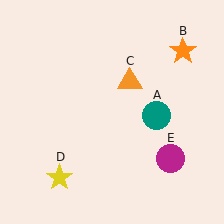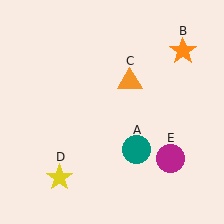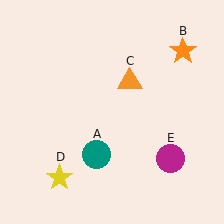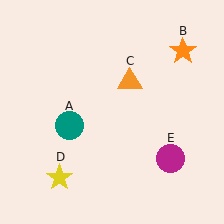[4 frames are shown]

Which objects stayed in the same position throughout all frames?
Orange star (object B) and orange triangle (object C) and yellow star (object D) and magenta circle (object E) remained stationary.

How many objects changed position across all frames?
1 object changed position: teal circle (object A).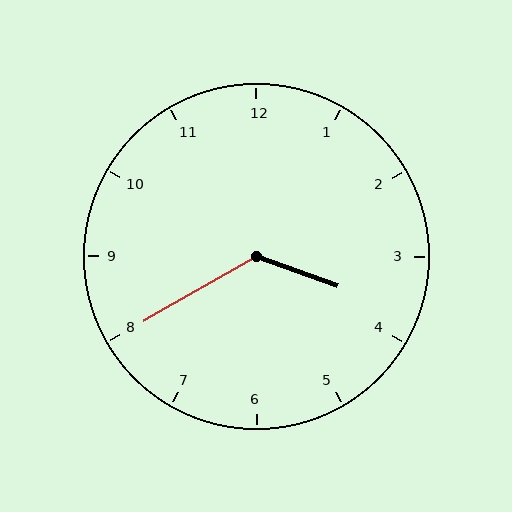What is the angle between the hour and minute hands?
Approximately 130 degrees.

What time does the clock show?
3:40.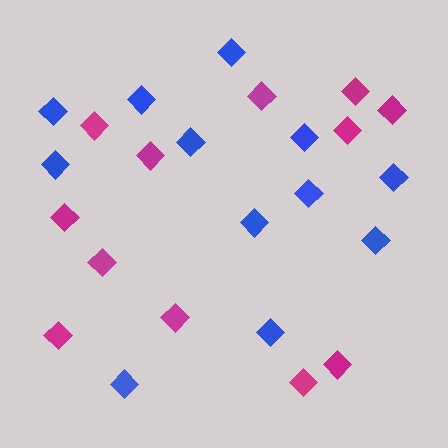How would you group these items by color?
There are 2 groups: one group of blue diamonds (12) and one group of magenta diamonds (12).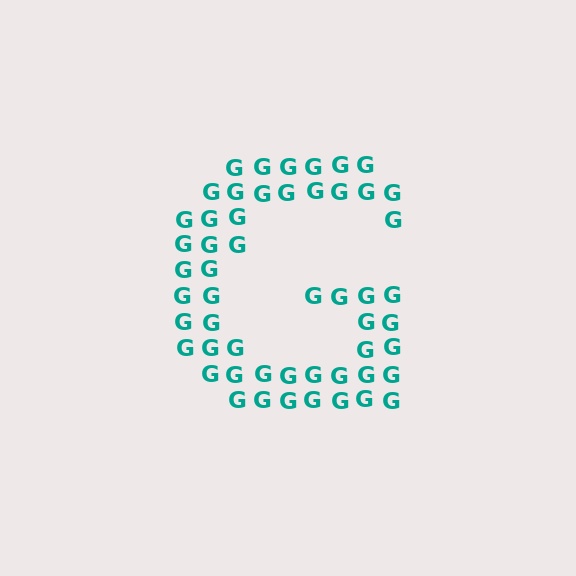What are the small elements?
The small elements are letter G's.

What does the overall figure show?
The overall figure shows the letter G.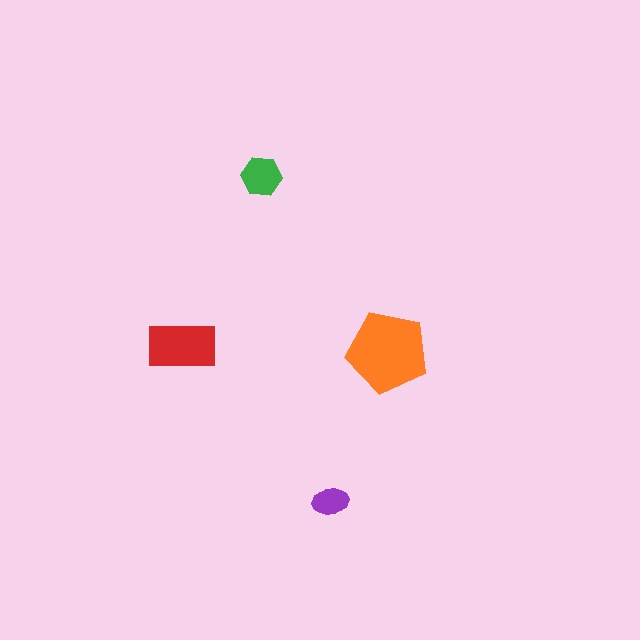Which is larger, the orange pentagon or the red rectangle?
The orange pentagon.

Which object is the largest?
The orange pentagon.